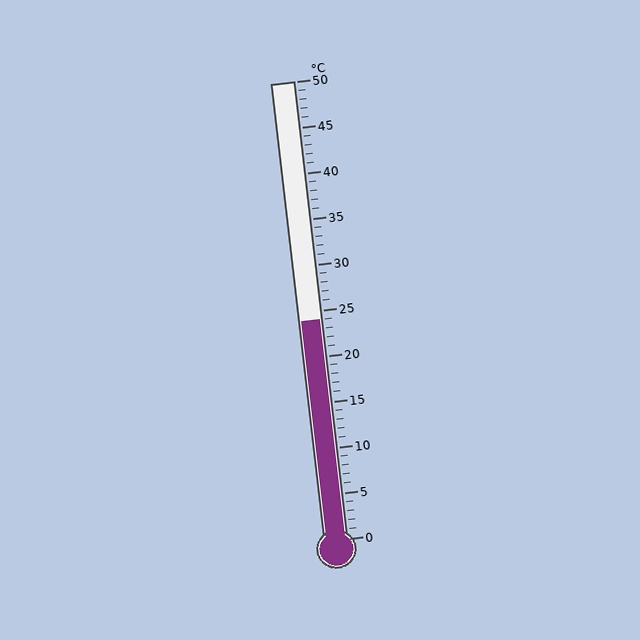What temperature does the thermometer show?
The thermometer shows approximately 24°C.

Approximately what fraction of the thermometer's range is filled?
The thermometer is filled to approximately 50% of its range.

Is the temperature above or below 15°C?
The temperature is above 15°C.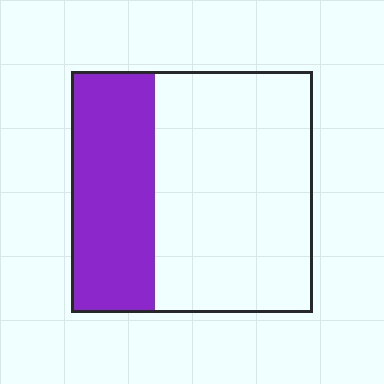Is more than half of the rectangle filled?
No.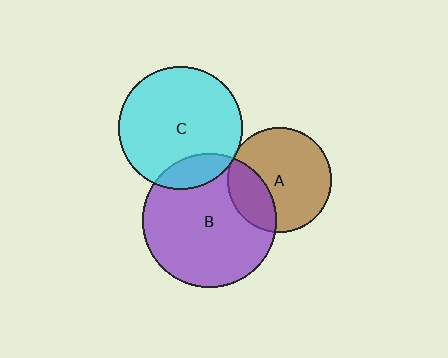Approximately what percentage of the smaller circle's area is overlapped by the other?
Approximately 25%.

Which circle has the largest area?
Circle B (purple).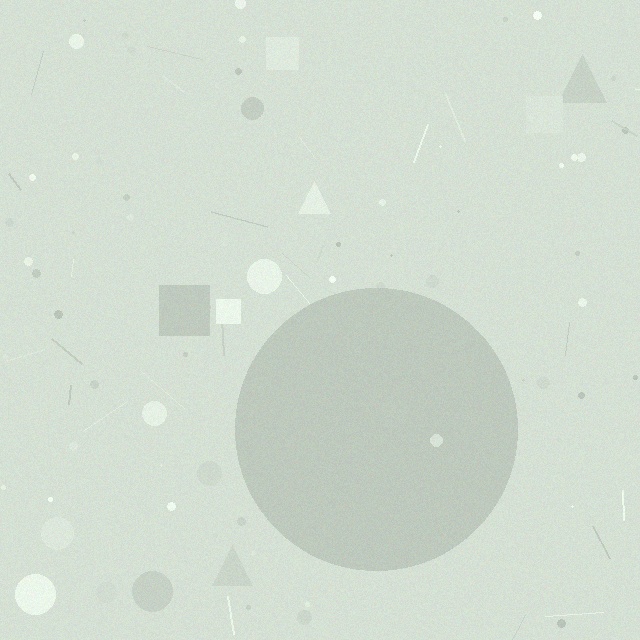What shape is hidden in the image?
A circle is hidden in the image.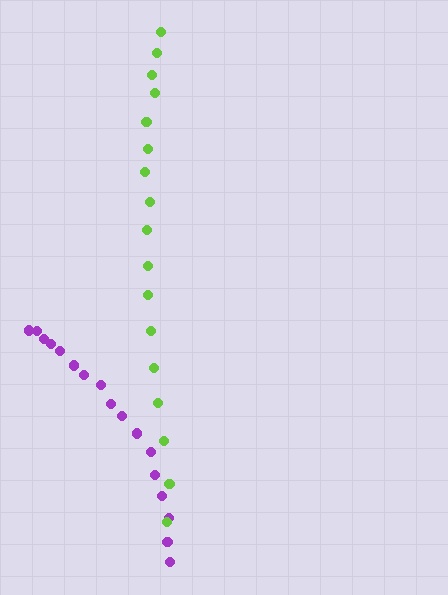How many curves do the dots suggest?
There are 2 distinct paths.